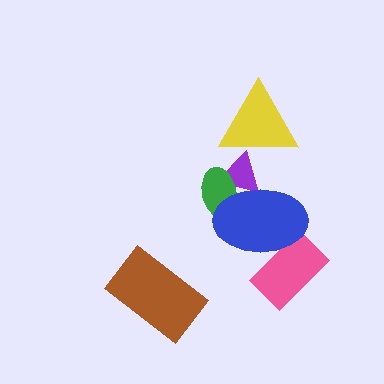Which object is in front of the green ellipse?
The blue ellipse is in front of the green ellipse.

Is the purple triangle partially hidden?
Yes, it is partially covered by another shape.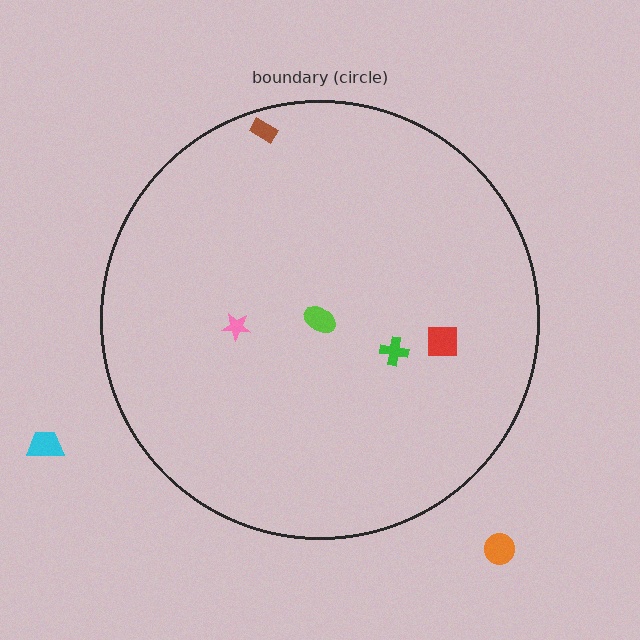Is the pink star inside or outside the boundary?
Inside.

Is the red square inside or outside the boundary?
Inside.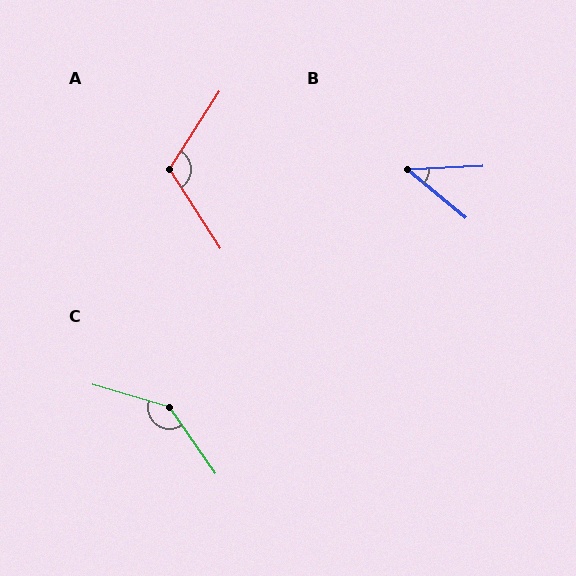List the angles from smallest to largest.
B (42°), A (114°), C (141°).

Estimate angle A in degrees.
Approximately 114 degrees.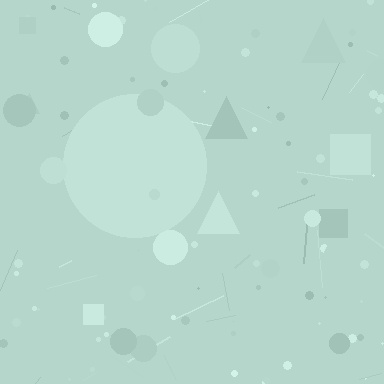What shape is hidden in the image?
A circle is hidden in the image.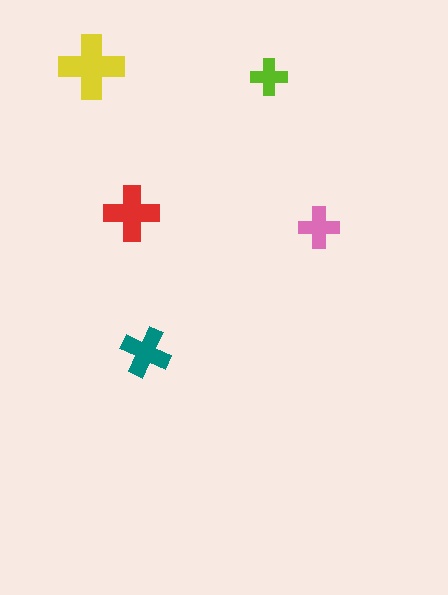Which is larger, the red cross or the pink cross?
The red one.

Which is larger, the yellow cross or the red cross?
The yellow one.